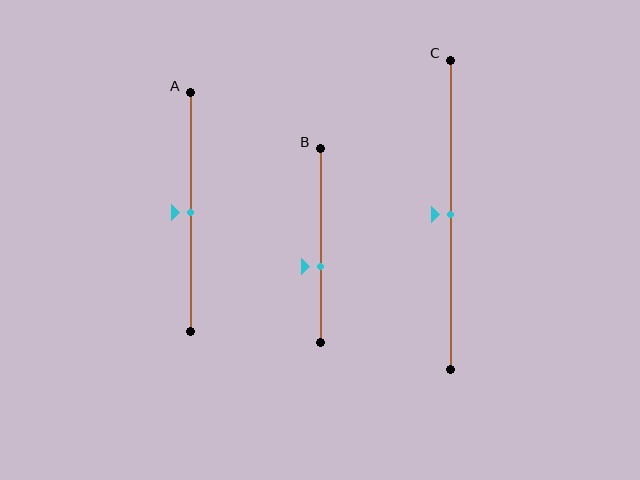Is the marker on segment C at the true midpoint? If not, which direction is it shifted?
Yes, the marker on segment C is at the true midpoint.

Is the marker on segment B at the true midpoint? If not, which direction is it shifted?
No, the marker on segment B is shifted downward by about 11% of the segment length.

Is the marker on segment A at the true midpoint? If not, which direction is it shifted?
Yes, the marker on segment A is at the true midpoint.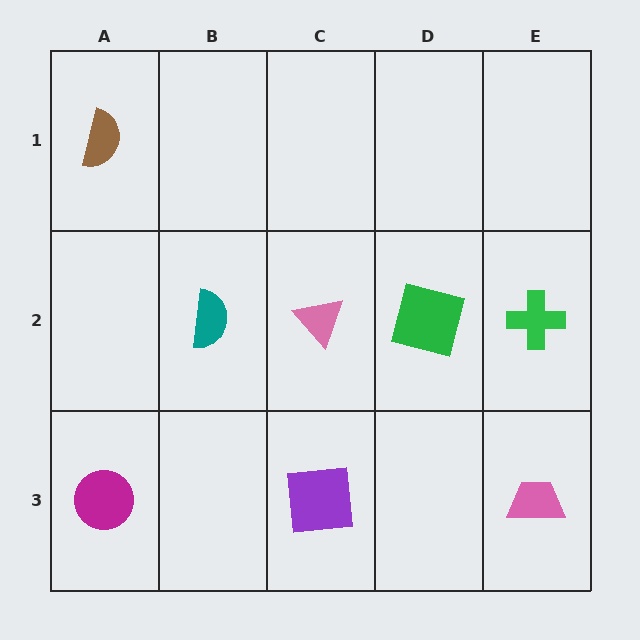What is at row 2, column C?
A pink triangle.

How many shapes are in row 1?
1 shape.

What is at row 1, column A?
A brown semicircle.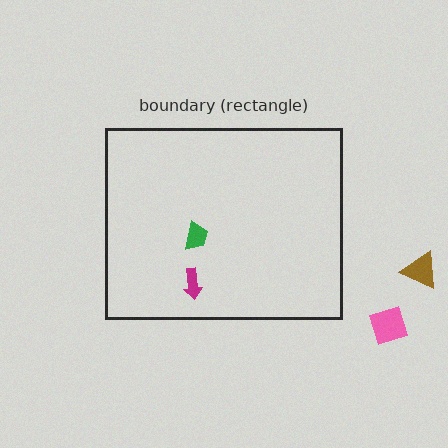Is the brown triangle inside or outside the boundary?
Outside.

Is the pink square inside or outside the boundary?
Outside.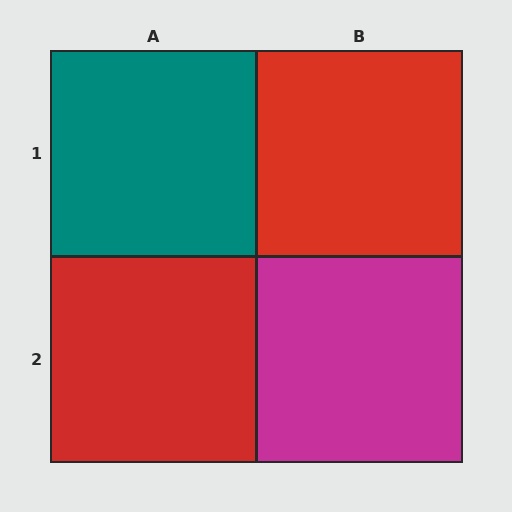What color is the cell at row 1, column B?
Red.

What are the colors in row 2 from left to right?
Red, magenta.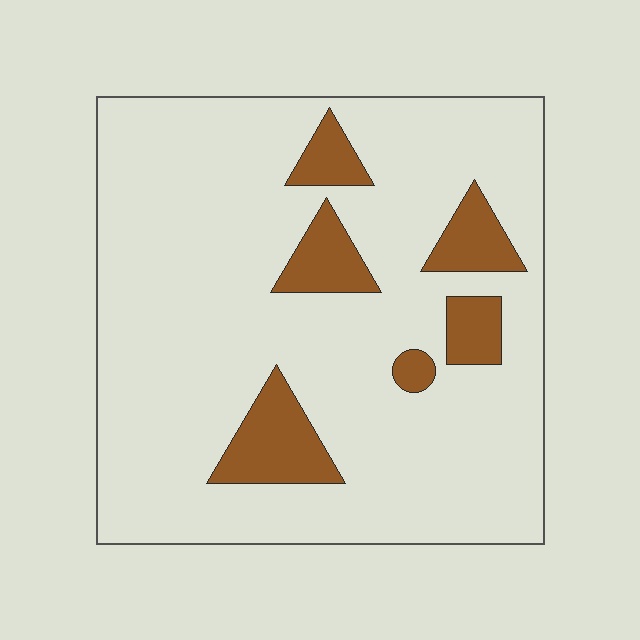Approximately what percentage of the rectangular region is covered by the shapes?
Approximately 15%.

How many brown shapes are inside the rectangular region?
6.